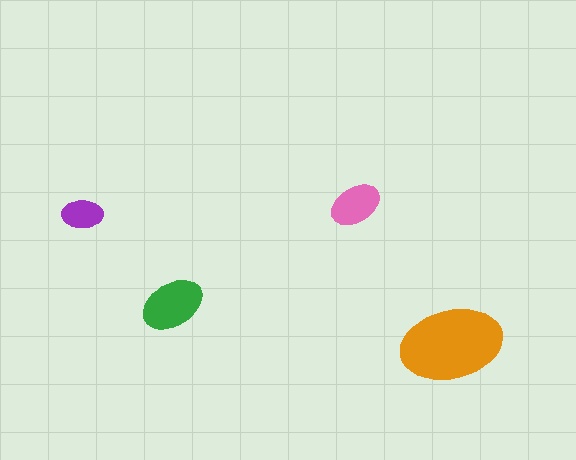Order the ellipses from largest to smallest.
the orange one, the green one, the pink one, the purple one.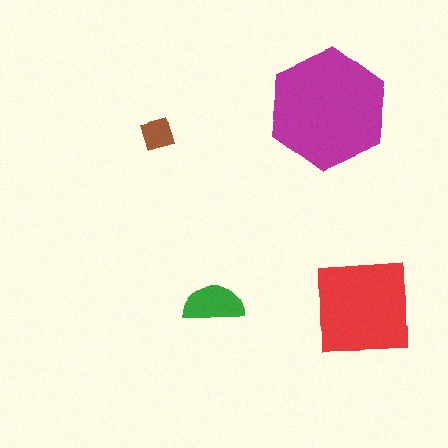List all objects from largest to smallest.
The magenta hexagon, the red square, the green semicircle, the brown square.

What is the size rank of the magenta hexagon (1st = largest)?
1st.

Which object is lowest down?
The red square is bottommost.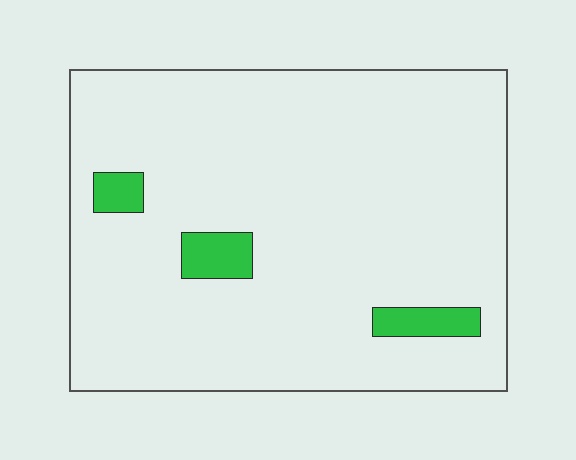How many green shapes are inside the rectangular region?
3.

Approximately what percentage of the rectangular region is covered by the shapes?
Approximately 5%.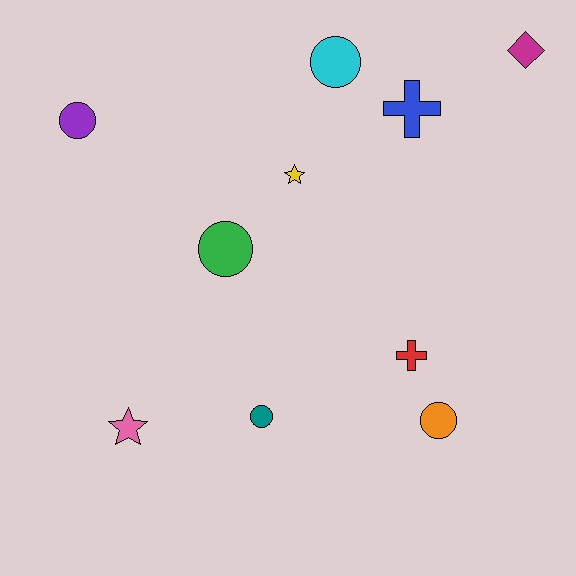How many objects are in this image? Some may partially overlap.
There are 10 objects.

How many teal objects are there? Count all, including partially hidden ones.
There is 1 teal object.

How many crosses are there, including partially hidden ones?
There are 2 crosses.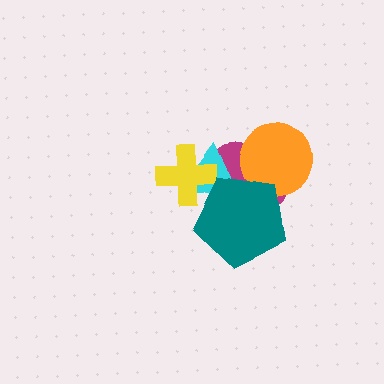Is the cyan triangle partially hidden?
Yes, it is partially covered by another shape.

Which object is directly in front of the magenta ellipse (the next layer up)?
The cyan triangle is directly in front of the magenta ellipse.